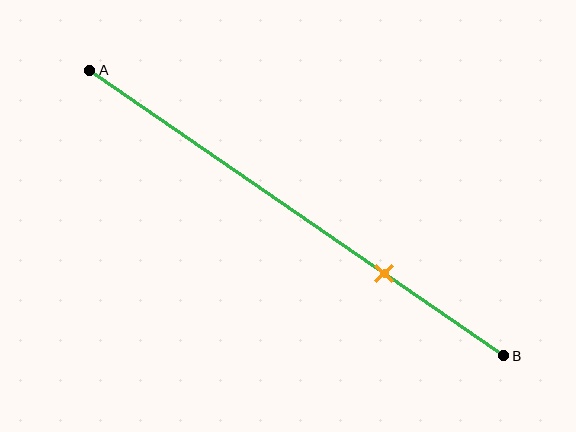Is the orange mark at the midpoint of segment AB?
No, the mark is at about 70% from A, not at the 50% midpoint.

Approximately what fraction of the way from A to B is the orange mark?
The orange mark is approximately 70% of the way from A to B.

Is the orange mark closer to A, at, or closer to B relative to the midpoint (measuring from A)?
The orange mark is closer to point B than the midpoint of segment AB.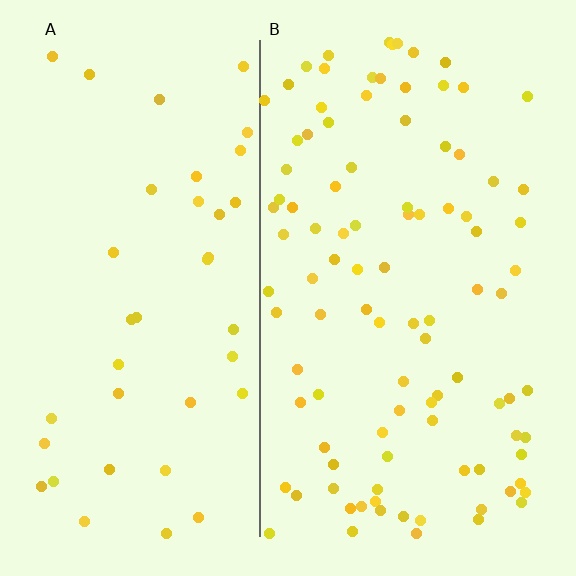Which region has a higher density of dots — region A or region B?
B (the right).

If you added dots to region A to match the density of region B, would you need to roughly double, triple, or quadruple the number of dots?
Approximately double.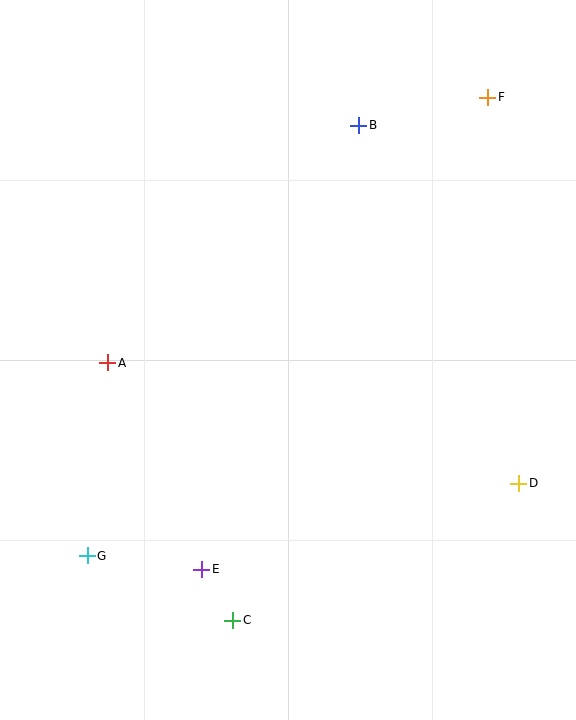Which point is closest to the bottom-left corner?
Point G is closest to the bottom-left corner.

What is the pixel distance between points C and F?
The distance between C and F is 582 pixels.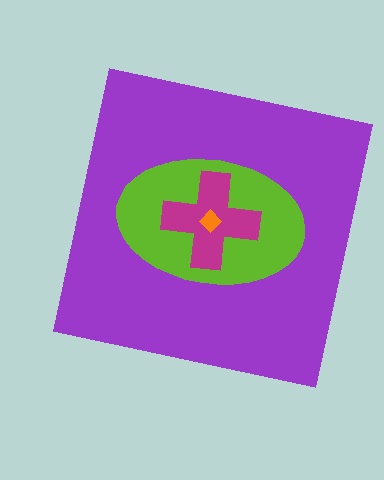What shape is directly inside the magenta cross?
The orange diamond.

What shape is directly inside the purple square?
The lime ellipse.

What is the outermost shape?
The purple square.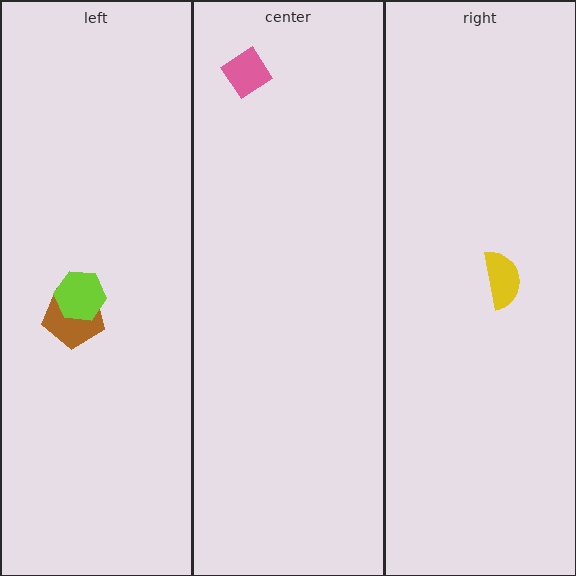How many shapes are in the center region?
1.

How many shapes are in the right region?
1.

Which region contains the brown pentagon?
The left region.